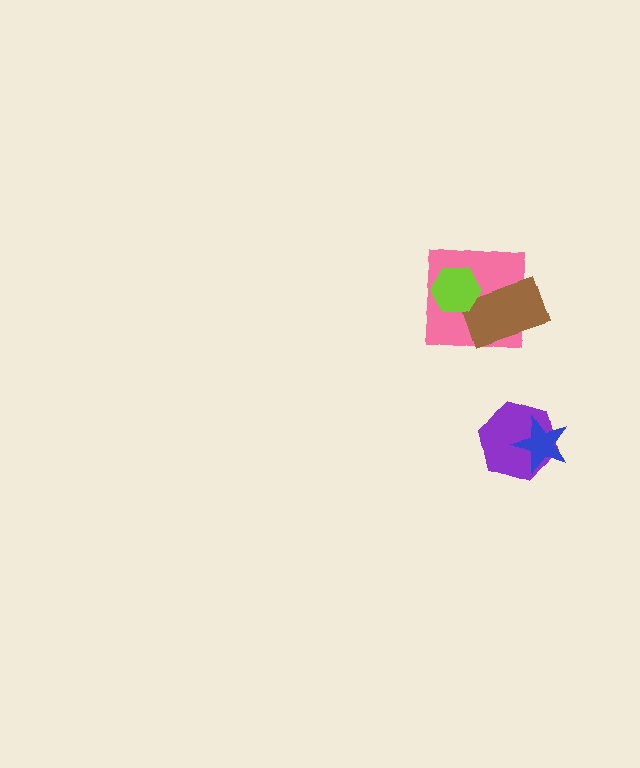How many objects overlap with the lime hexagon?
2 objects overlap with the lime hexagon.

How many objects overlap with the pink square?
2 objects overlap with the pink square.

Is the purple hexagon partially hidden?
Yes, it is partially covered by another shape.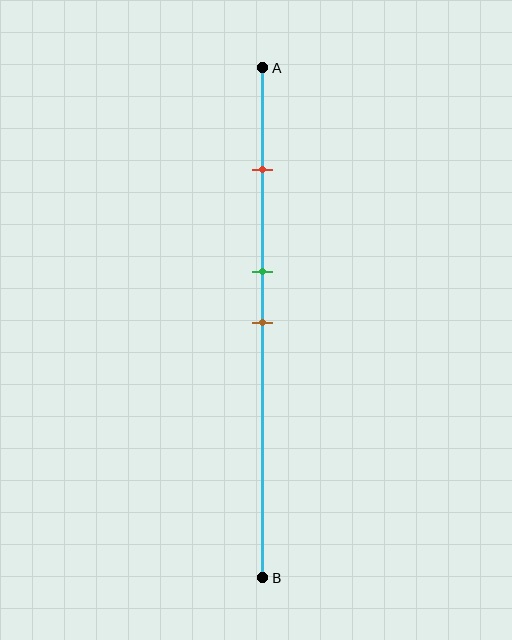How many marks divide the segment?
There are 3 marks dividing the segment.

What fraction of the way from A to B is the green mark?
The green mark is approximately 40% (0.4) of the way from A to B.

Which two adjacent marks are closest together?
The green and brown marks are the closest adjacent pair.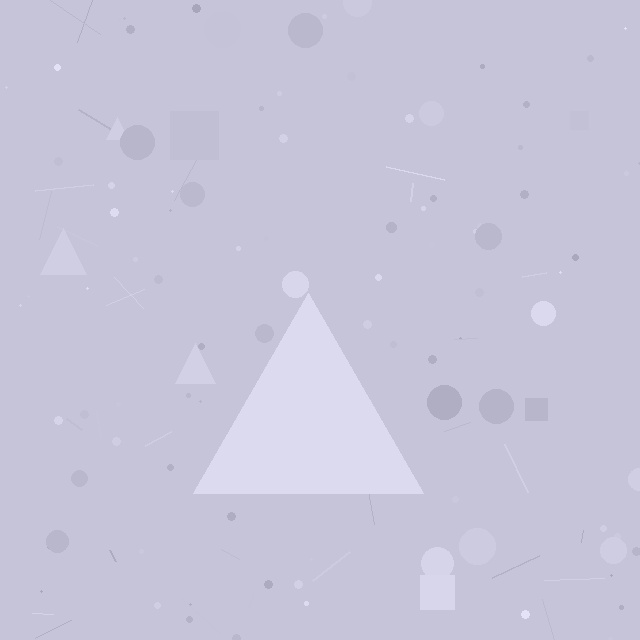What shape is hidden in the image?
A triangle is hidden in the image.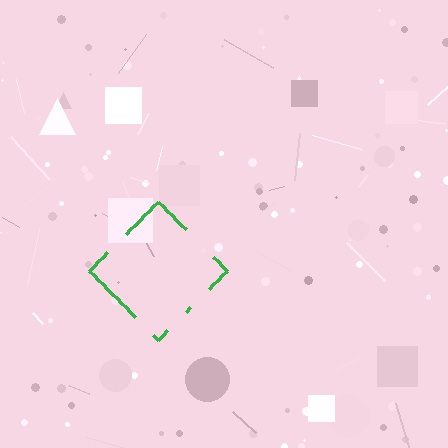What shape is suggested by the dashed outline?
The dashed outline suggests a diamond.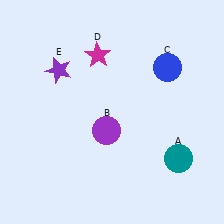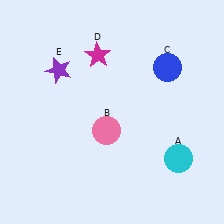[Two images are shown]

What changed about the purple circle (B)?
In Image 1, B is purple. In Image 2, it changed to pink.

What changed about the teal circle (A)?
In Image 1, A is teal. In Image 2, it changed to cyan.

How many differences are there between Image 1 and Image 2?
There are 2 differences between the two images.